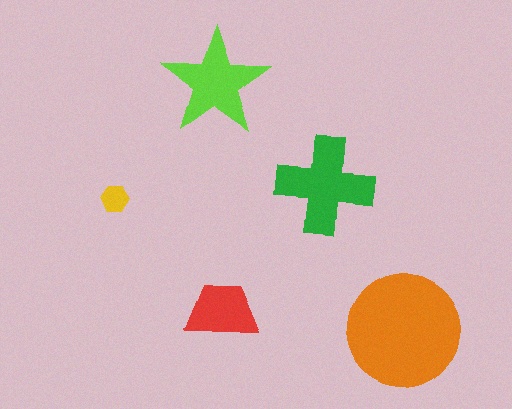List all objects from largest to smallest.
The orange circle, the green cross, the lime star, the red trapezoid, the yellow hexagon.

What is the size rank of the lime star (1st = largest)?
3rd.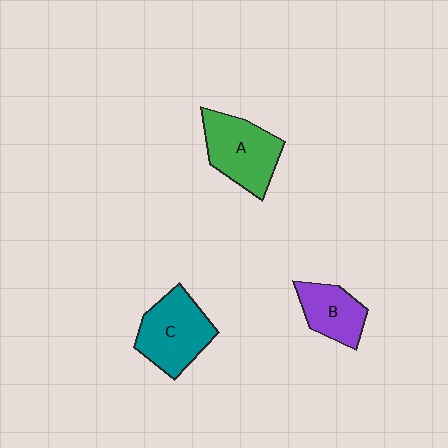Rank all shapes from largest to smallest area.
From largest to smallest: C (teal), A (green), B (purple).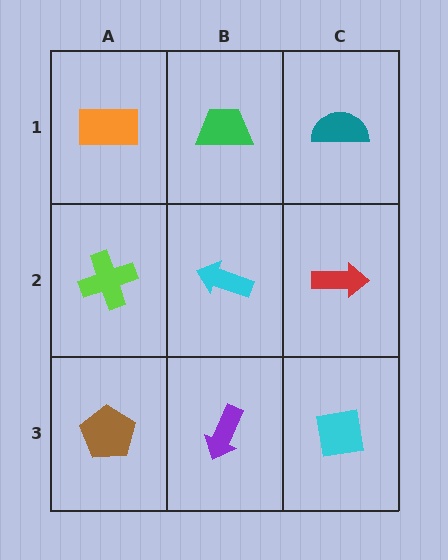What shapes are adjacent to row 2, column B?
A green trapezoid (row 1, column B), a purple arrow (row 3, column B), a lime cross (row 2, column A), a red arrow (row 2, column C).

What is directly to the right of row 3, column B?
A cyan square.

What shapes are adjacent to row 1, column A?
A lime cross (row 2, column A), a green trapezoid (row 1, column B).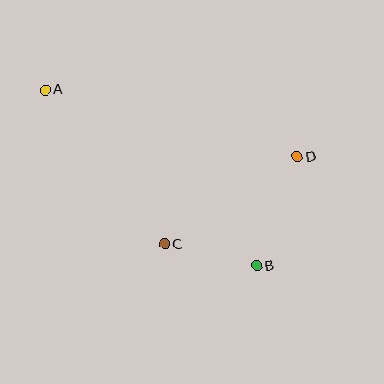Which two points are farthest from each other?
Points A and B are farthest from each other.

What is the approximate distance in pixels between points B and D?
The distance between B and D is approximately 116 pixels.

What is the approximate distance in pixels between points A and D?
The distance between A and D is approximately 260 pixels.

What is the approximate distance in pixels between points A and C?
The distance between A and C is approximately 195 pixels.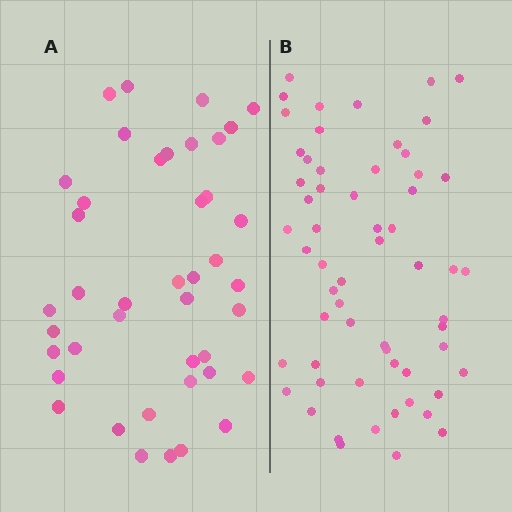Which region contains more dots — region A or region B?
Region B (the right region) has more dots.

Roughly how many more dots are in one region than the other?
Region B has approximately 20 more dots than region A.